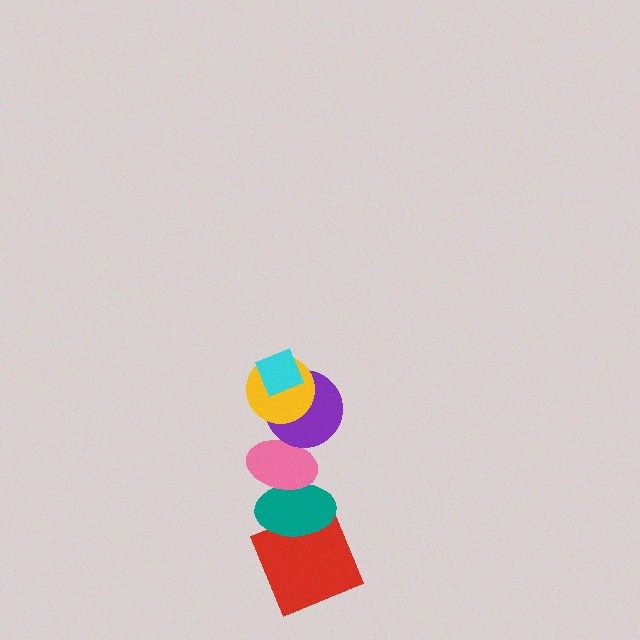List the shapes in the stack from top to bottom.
From top to bottom: the cyan diamond, the yellow circle, the purple circle, the pink ellipse, the teal ellipse, the red square.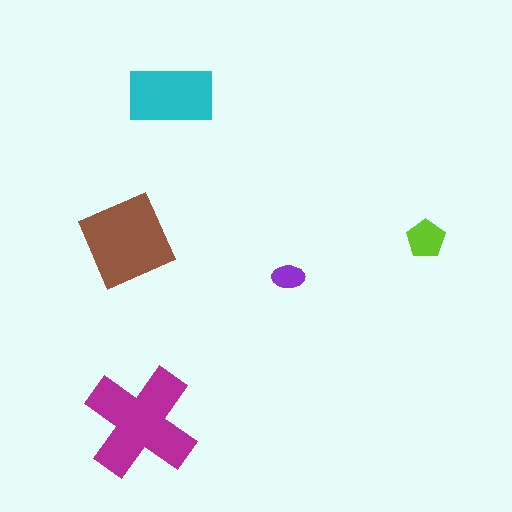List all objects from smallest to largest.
The purple ellipse, the lime pentagon, the cyan rectangle, the brown diamond, the magenta cross.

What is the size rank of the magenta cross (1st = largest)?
1st.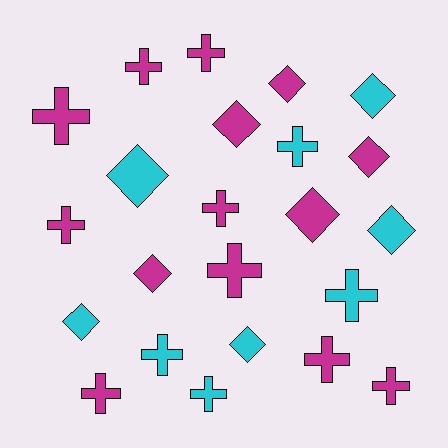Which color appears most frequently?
Magenta, with 14 objects.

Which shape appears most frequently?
Cross, with 13 objects.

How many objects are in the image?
There are 23 objects.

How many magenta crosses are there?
There are 9 magenta crosses.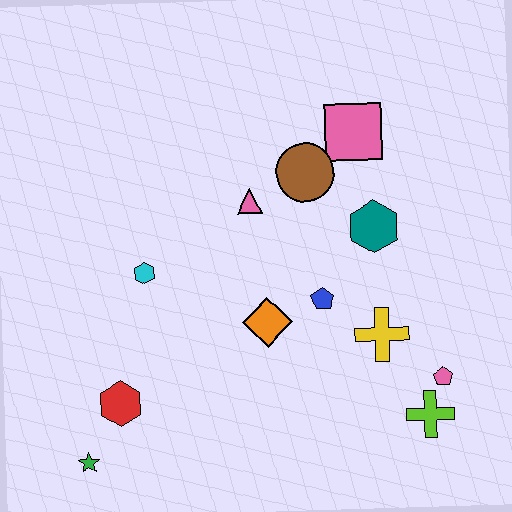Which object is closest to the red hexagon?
The green star is closest to the red hexagon.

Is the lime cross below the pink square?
Yes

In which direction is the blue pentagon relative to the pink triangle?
The blue pentagon is below the pink triangle.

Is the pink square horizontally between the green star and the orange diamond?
No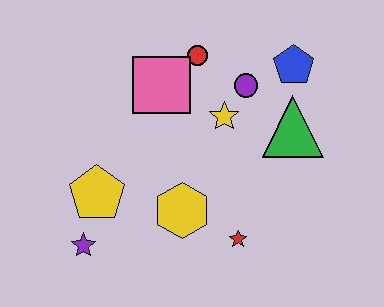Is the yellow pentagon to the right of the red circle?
No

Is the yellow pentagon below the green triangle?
Yes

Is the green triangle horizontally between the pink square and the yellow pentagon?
No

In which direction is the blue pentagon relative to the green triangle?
The blue pentagon is above the green triangle.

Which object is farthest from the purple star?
The blue pentagon is farthest from the purple star.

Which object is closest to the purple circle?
The yellow star is closest to the purple circle.